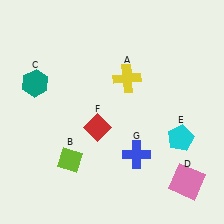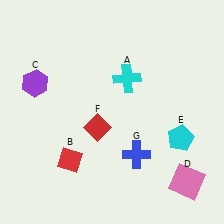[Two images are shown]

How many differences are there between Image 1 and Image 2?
There are 3 differences between the two images.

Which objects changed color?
A changed from yellow to cyan. B changed from lime to red. C changed from teal to purple.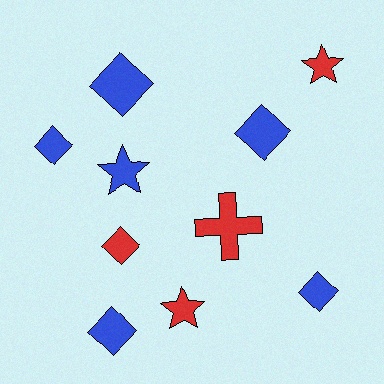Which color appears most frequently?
Blue, with 6 objects.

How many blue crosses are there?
There are no blue crosses.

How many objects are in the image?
There are 10 objects.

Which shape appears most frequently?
Diamond, with 6 objects.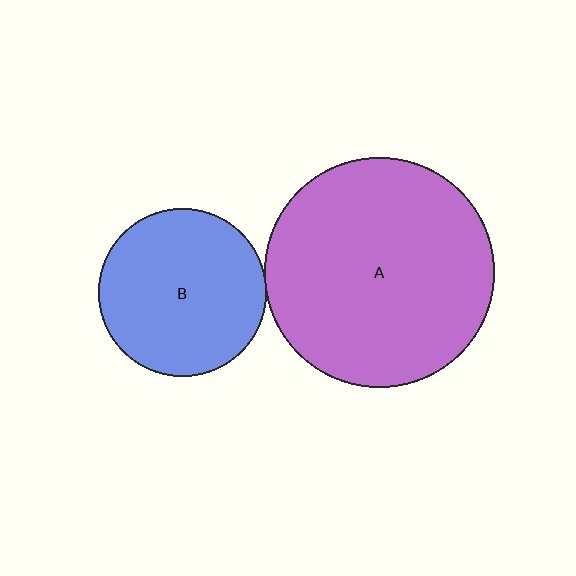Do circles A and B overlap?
Yes.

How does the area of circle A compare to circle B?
Approximately 1.9 times.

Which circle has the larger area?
Circle A (purple).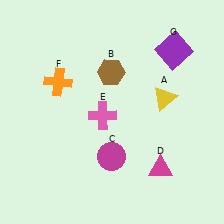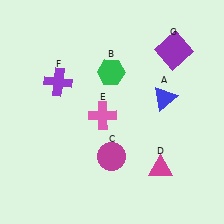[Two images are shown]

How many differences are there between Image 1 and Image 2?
There are 3 differences between the two images.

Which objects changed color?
A changed from yellow to blue. B changed from brown to green. F changed from orange to purple.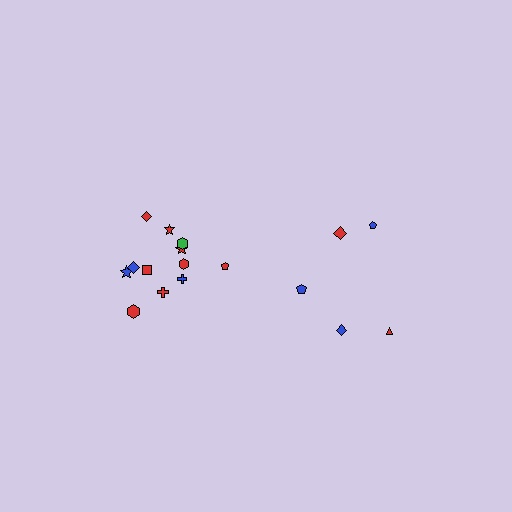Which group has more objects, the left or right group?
The left group.